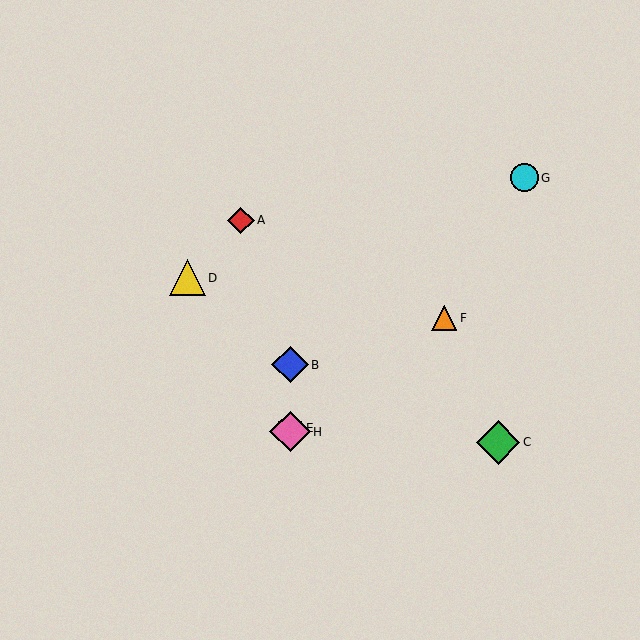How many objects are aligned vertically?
3 objects (B, E, H) are aligned vertically.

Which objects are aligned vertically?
Objects B, E, H are aligned vertically.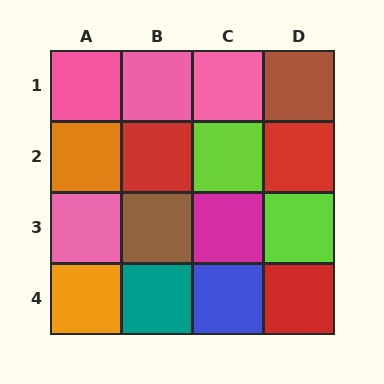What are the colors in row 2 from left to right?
Orange, red, lime, red.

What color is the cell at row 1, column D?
Brown.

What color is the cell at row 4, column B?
Teal.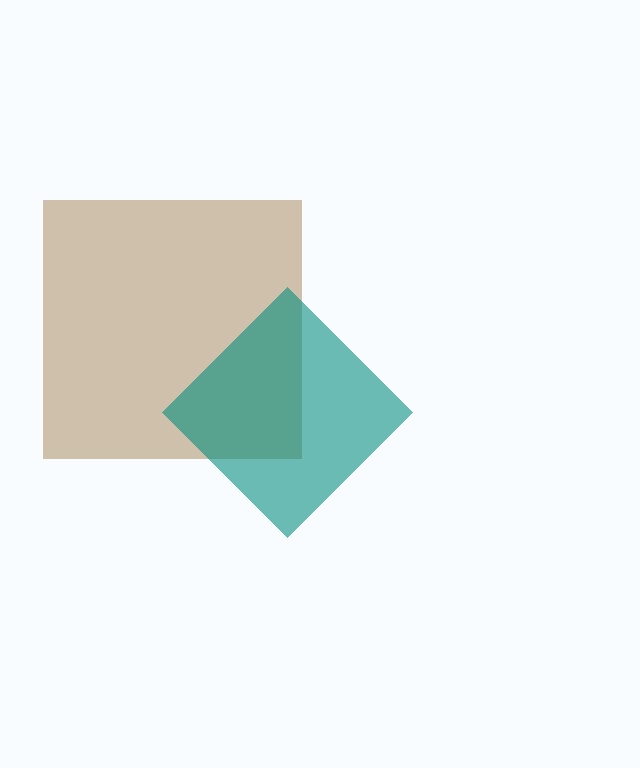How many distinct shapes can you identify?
There are 2 distinct shapes: a brown square, a teal diamond.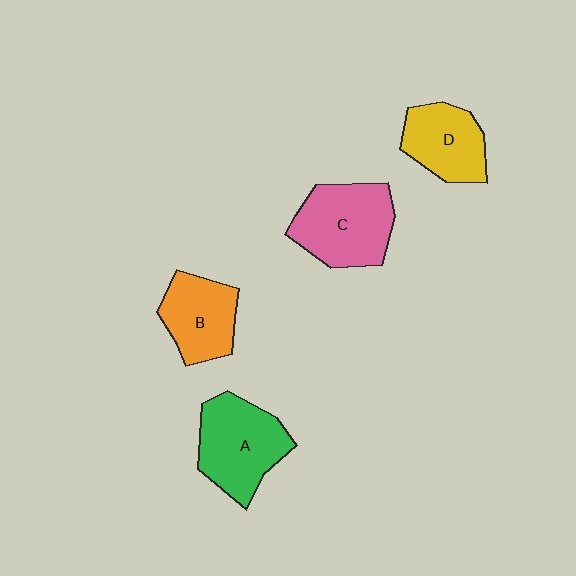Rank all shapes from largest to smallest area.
From largest to smallest: C (pink), A (green), B (orange), D (yellow).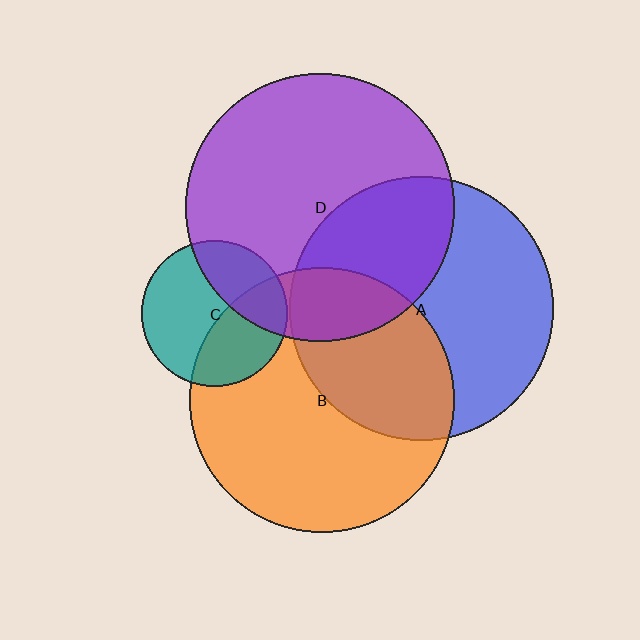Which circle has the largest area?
Circle D (purple).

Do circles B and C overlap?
Yes.